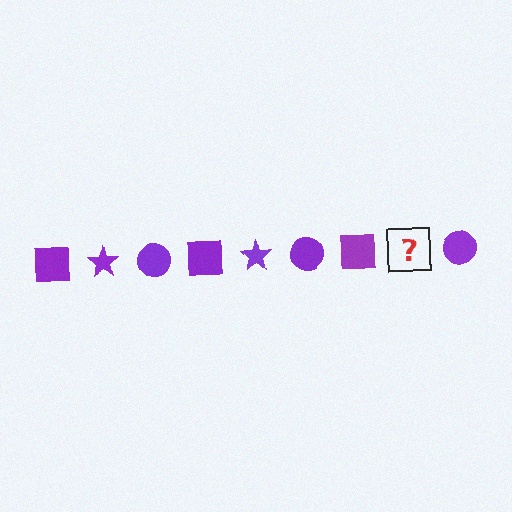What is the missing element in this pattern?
The missing element is a purple star.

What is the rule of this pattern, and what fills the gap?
The rule is that the pattern cycles through square, star, circle shapes in purple. The gap should be filled with a purple star.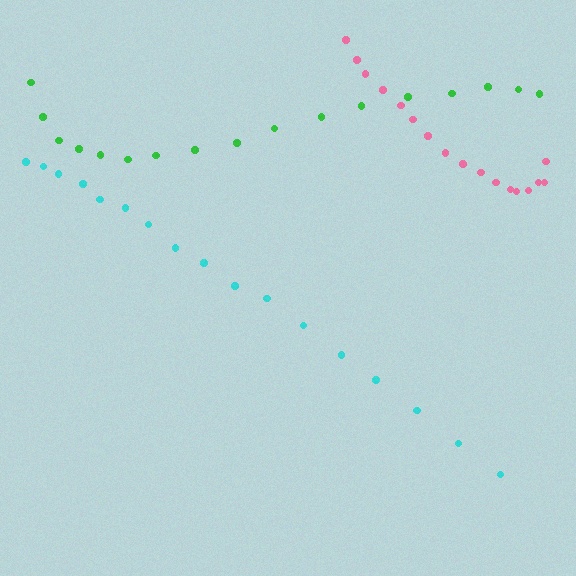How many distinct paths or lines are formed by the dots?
There are 3 distinct paths.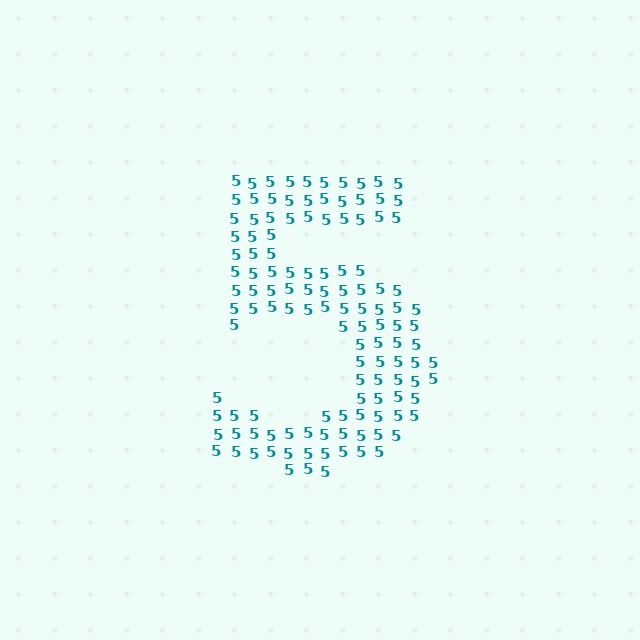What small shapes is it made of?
It is made of small digit 5's.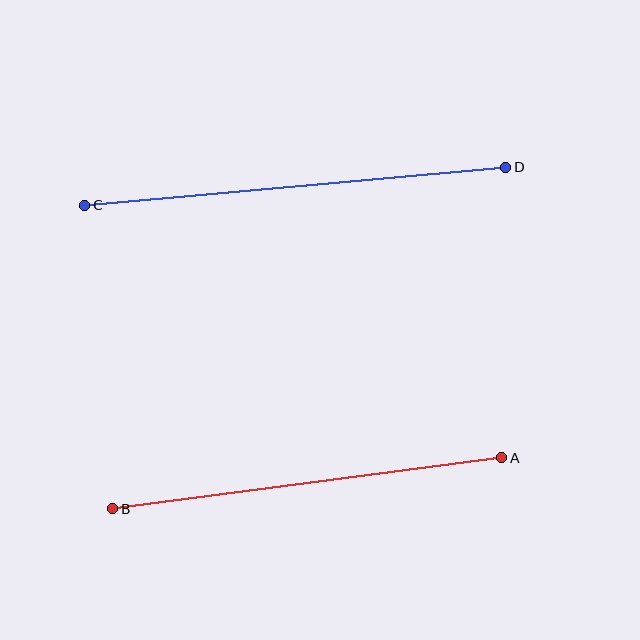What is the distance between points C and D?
The distance is approximately 423 pixels.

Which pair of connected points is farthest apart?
Points C and D are farthest apart.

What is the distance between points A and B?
The distance is approximately 392 pixels.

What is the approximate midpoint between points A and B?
The midpoint is at approximately (307, 483) pixels.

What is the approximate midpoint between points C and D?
The midpoint is at approximately (295, 186) pixels.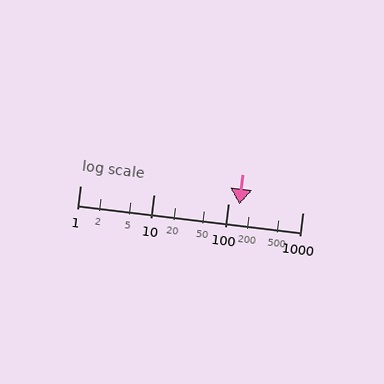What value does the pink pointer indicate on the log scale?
The pointer indicates approximately 140.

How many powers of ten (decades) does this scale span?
The scale spans 3 decades, from 1 to 1000.